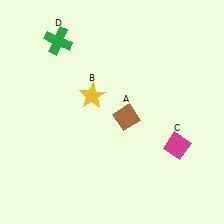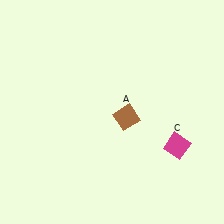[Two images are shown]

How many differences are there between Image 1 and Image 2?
There are 2 differences between the two images.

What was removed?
The green cross (D), the yellow star (B) were removed in Image 2.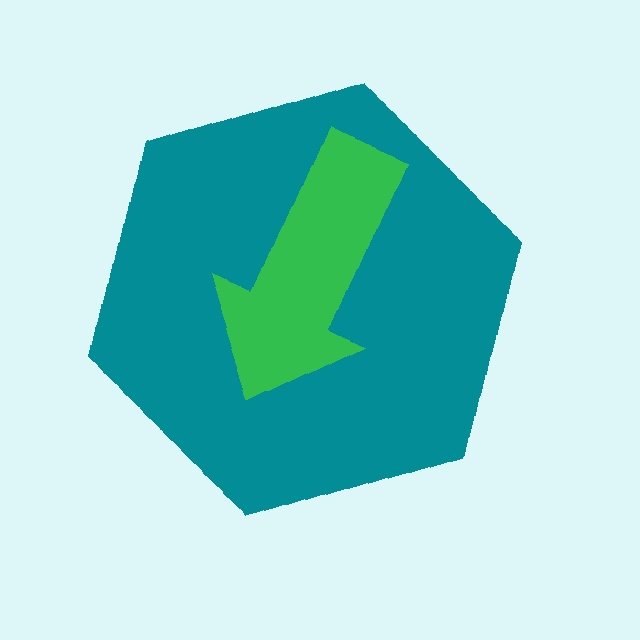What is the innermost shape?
The green arrow.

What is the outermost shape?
The teal hexagon.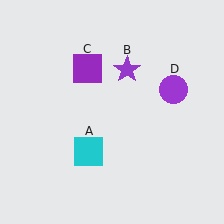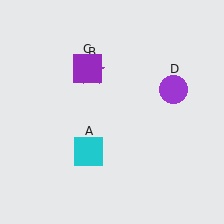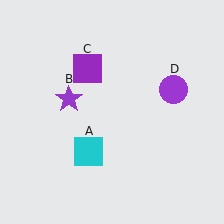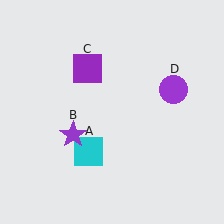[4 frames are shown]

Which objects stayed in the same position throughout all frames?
Cyan square (object A) and purple square (object C) and purple circle (object D) remained stationary.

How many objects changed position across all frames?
1 object changed position: purple star (object B).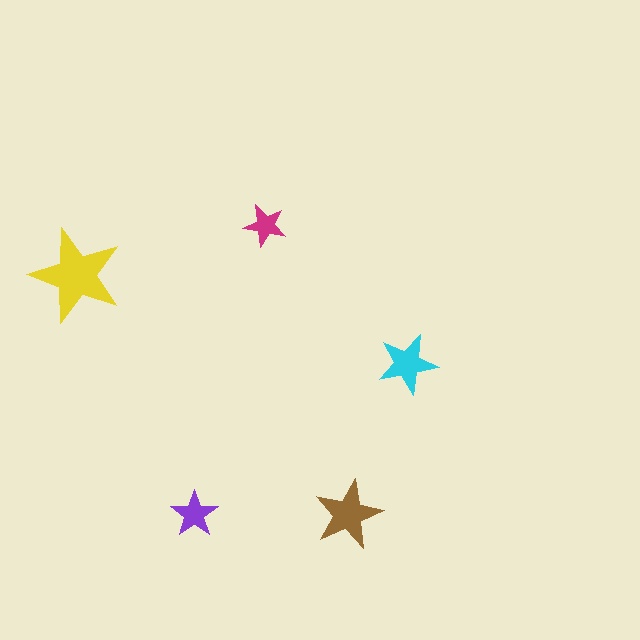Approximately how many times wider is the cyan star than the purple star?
About 1.5 times wider.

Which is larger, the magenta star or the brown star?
The brown one.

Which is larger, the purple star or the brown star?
The brown one.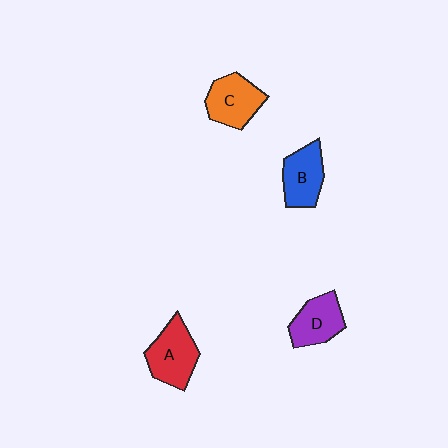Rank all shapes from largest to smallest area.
From largest to smallest: A (red), C (orange), B (blue), D (purple).